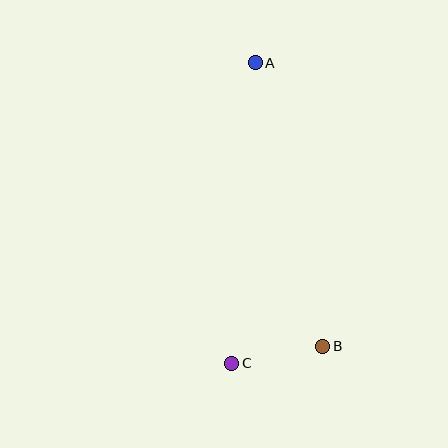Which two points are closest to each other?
Points B and C are closest to each other.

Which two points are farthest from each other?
Points A and C are farthest from each other.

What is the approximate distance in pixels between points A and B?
The distance between A and B is approximately 291 pixels.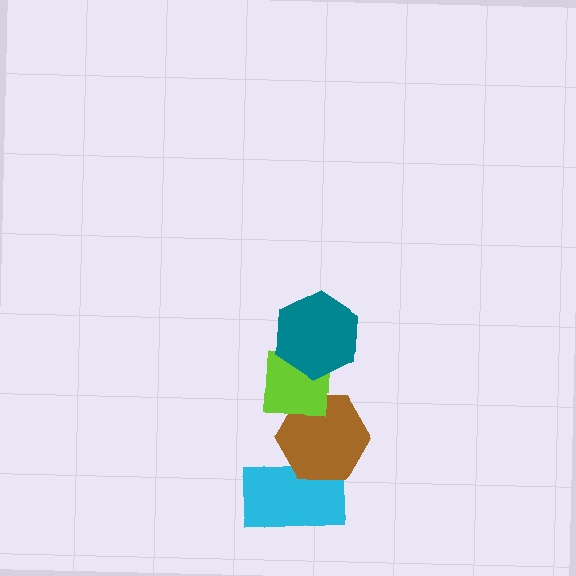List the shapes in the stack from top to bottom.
From top to bottom: the teal hexagon, the lime square, the brown hexagon, the cyan rectangle.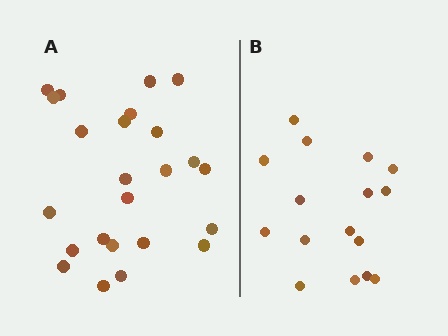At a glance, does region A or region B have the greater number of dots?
Region A (the left region) has more dots.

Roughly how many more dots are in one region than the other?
Region A has roughly 8 or so more dots than region B.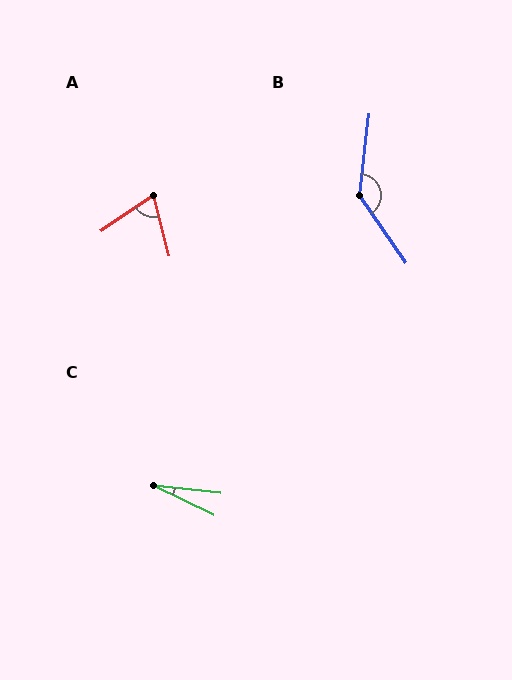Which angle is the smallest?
C, at approximately 20 degrees.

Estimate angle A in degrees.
Approximately 70 degrees.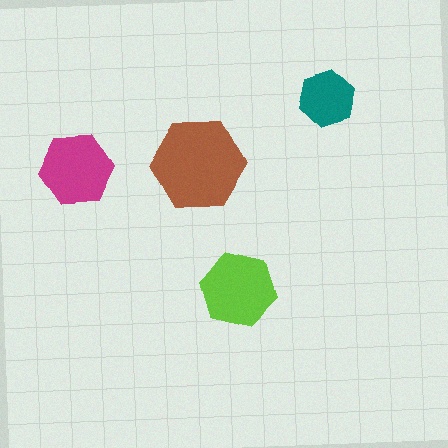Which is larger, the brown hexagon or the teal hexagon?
The brown one.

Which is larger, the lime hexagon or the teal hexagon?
The lime one.